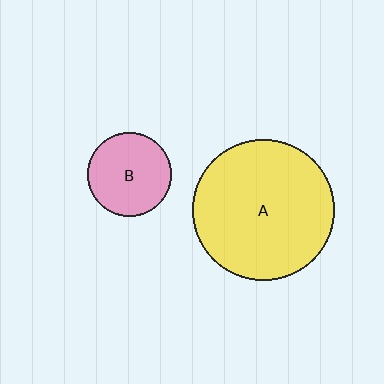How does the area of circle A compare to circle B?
Approximately 2.8 times.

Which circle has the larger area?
Circle A (yellow).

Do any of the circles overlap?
No, none of the circles overlap.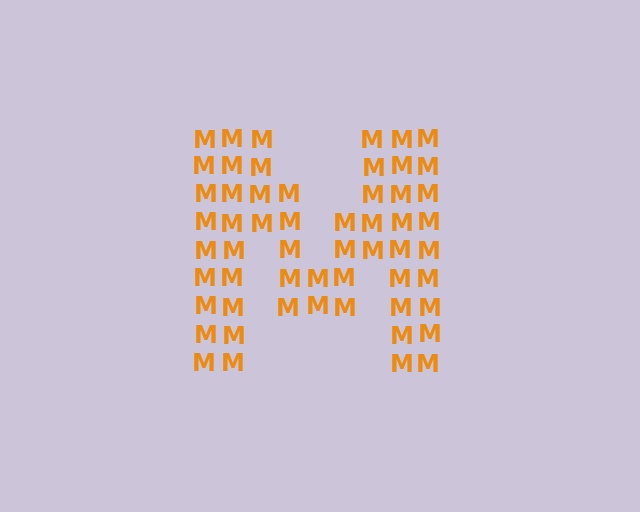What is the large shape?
The large shape is the letter M.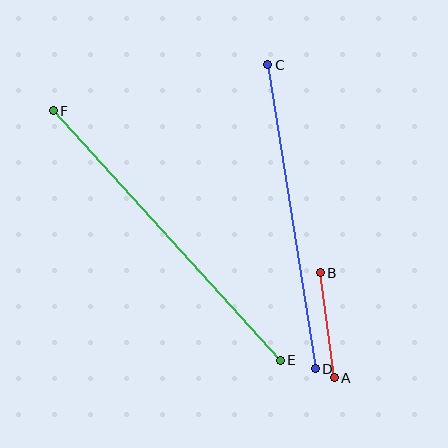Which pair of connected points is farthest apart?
Points E and F are farthest apart.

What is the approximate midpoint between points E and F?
The midpoint is at approximately (167, 236) pixels.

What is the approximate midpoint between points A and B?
The midpoint is at approximately (327, 325) pixels.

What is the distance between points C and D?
The distance is approximately 308 pixels.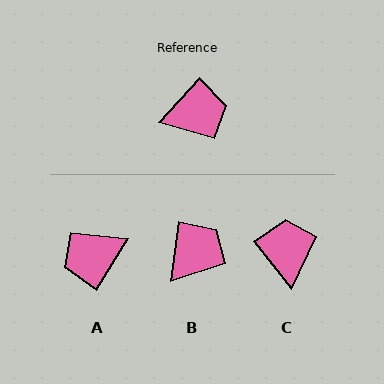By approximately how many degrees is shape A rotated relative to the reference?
Approximately 170 degrees clockwise.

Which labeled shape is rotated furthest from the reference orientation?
A, about 170 degrees away.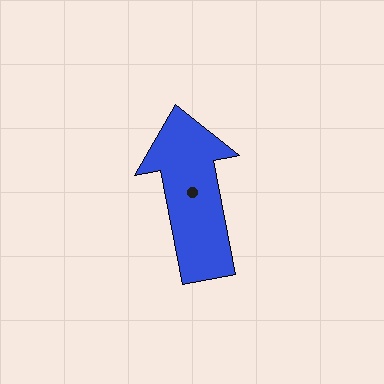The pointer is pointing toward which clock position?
Roughly 12 o'clock.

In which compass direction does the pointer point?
North.